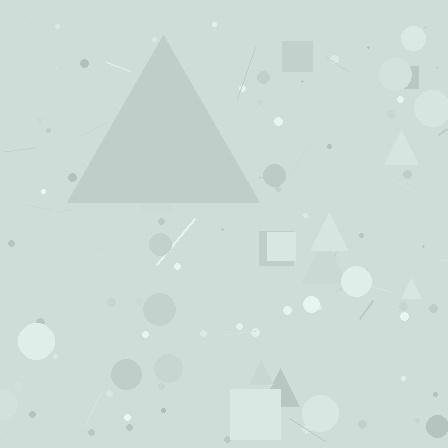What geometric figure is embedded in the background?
A triangle is embedded in the background.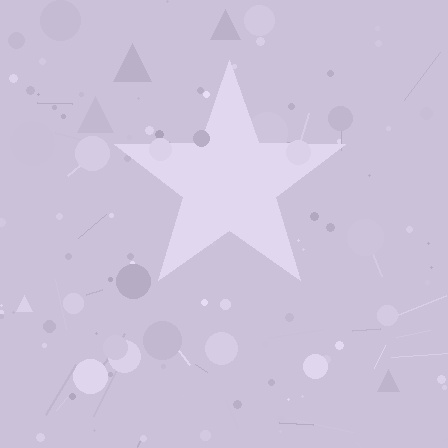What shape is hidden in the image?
A star is hidden in the image.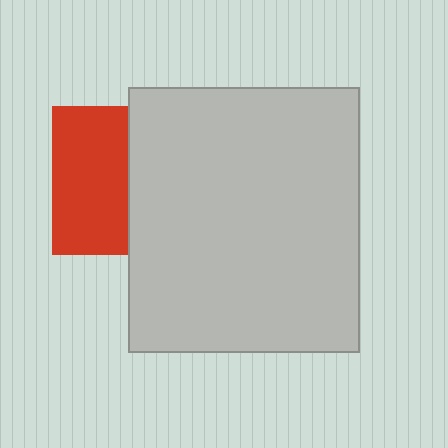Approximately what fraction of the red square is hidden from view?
Roughly 49% of the red square is hidden behind the light gray rectangle.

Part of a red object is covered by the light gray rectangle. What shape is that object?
It is a square.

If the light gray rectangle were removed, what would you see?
You would see the complete red square.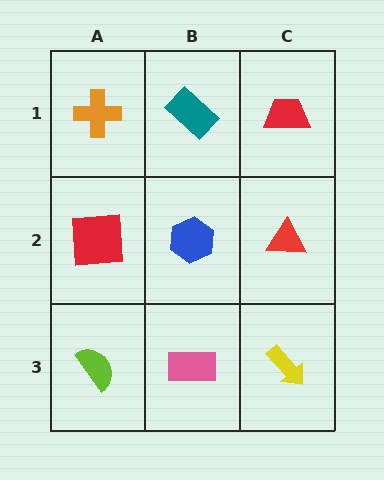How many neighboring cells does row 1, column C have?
2.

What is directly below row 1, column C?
A red triangle.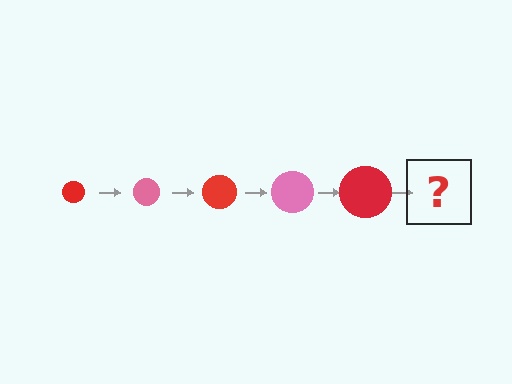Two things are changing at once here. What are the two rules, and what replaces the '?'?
The two rules are that the circle grows larger each step and the color cycles through red and pink. The '?' should be a pink circle, larger than the previous one.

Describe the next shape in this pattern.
It should be a pink circle, larger than the previous one.